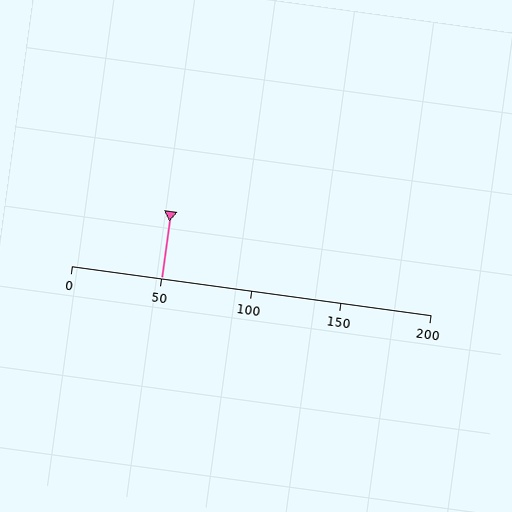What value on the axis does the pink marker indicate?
The marker indicates approximately 50.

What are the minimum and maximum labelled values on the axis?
The axis runs from 0 to 200.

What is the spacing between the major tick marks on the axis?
The major ticks are spaced 50 apart.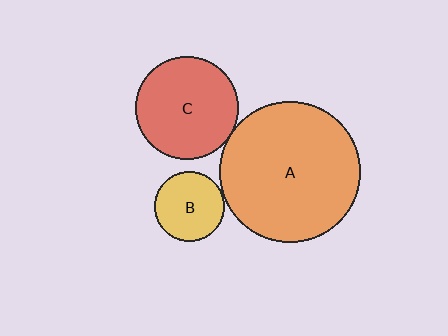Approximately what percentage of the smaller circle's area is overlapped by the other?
Approximately 5%.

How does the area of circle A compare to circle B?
Approximately 4.1 times.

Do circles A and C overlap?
Yes.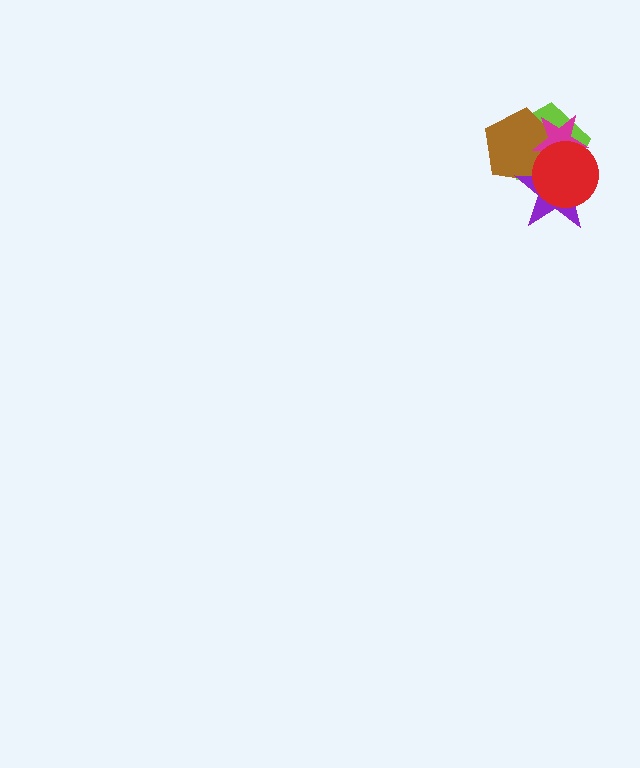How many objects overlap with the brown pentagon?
4 objects overlap with the brown pentagon.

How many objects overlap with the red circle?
4 objects overlap with the red circle.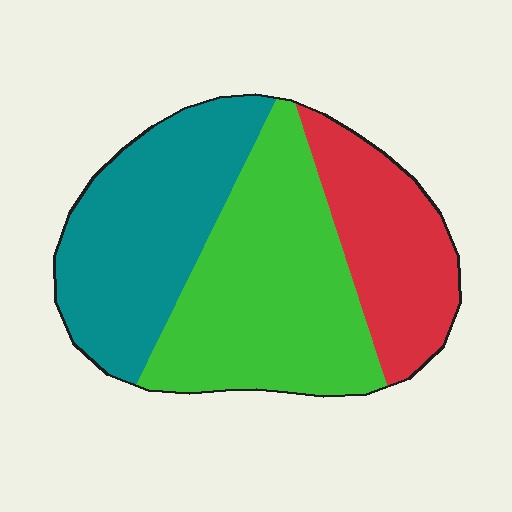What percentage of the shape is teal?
Teal takes up about one third (1/3) of the shape.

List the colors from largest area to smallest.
From largest to smallest: green, teal, red.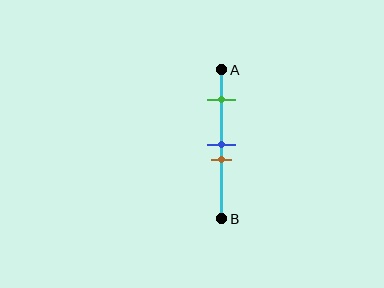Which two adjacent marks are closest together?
The blue and brown marks are the closest adjacent pair.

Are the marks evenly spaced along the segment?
No, the marks are not evenly spaced.